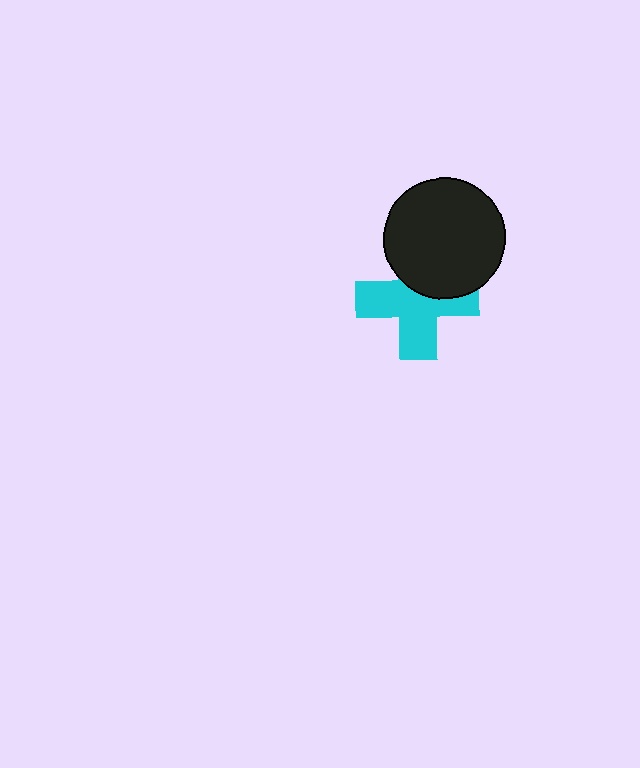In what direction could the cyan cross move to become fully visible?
The cyan cross could move down. That would shift it out from behind the black circle entirely.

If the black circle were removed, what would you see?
You would see the complete cyan cross.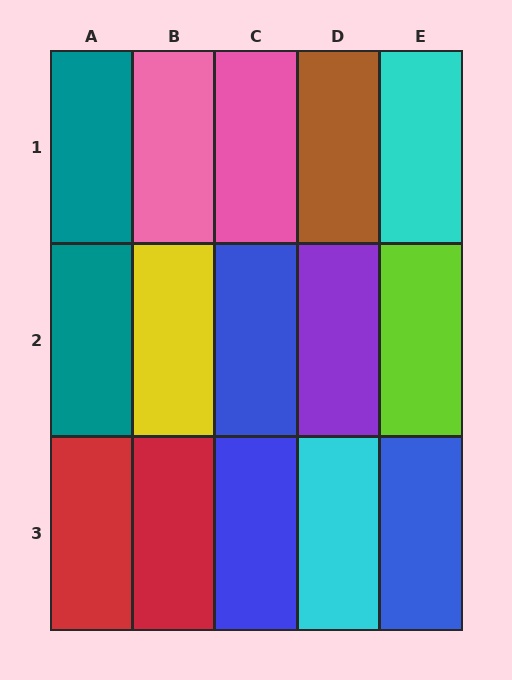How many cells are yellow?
1 cell is yellow.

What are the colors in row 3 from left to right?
Red, red, blue, cyan, blue.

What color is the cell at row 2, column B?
Yellow.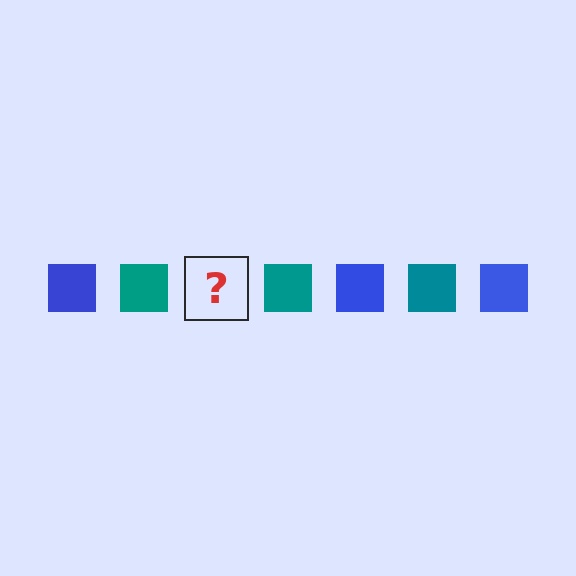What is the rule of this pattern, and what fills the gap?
The rule is that the pattern cycles through blue, teal squares. The gap should be filled with a blue square.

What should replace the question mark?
The question mark should be replaced with a blue square.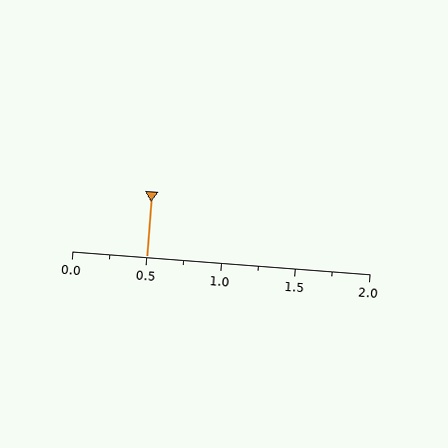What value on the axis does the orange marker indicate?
The marker indicates approximately 0.5.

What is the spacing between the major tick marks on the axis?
The major ticks are spaced 0.5 apart.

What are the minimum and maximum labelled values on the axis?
The axis runs from 0.0 to 2.0.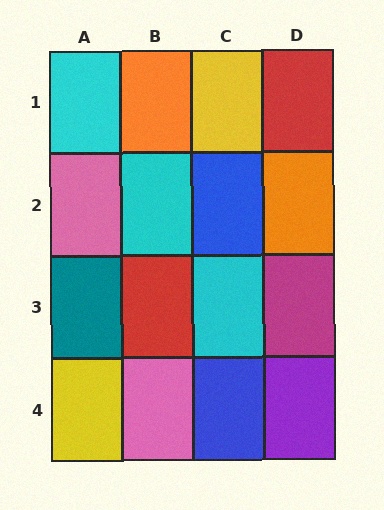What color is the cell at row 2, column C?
Blue.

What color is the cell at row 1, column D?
Red.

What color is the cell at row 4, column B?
Pink.